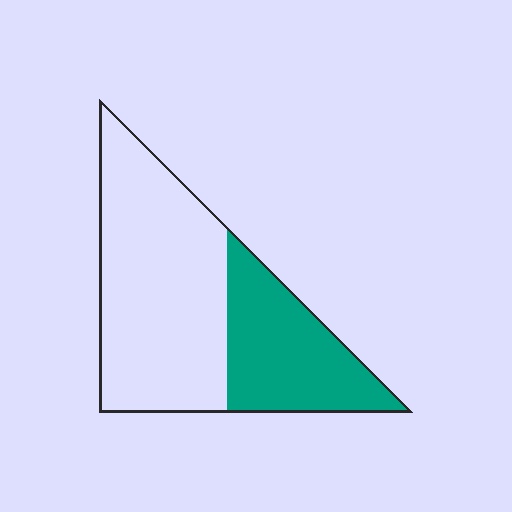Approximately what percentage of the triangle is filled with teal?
Approximately 35%.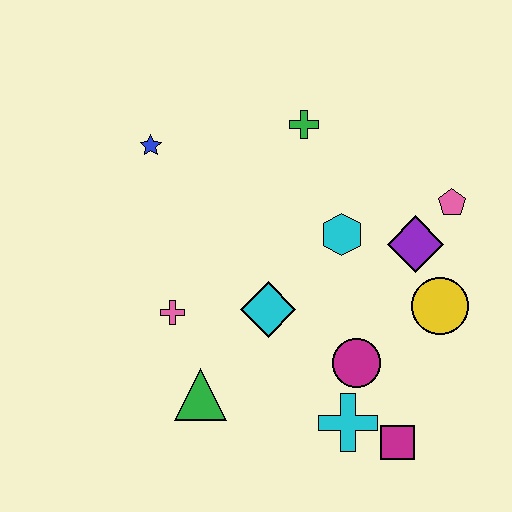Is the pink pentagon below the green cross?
Yes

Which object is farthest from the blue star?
The magenta square is farthest from the blue star.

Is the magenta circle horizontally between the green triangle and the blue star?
No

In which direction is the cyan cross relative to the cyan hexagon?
The cyan cross is below the cyan hexagon.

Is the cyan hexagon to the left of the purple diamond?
Yes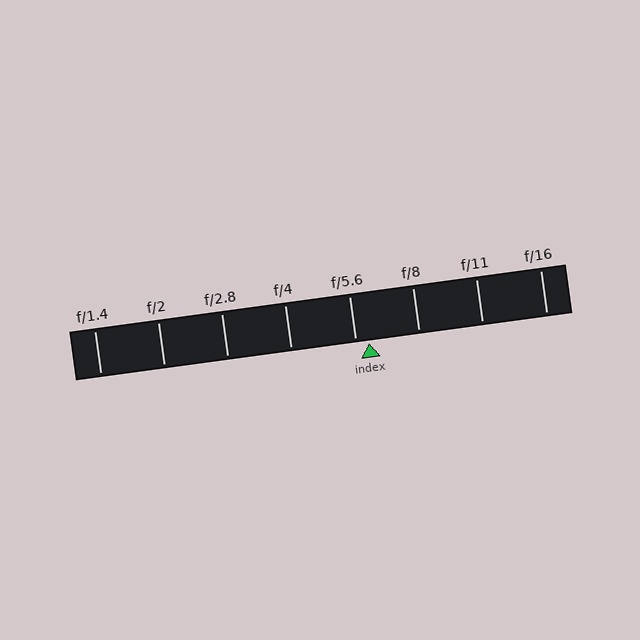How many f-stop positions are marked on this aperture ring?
There are 8 f-stop positions marked.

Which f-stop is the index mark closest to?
The index mark is closest to f/5.6.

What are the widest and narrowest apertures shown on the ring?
The widest aperture shown is f/1.4 and the narrowest is f/16.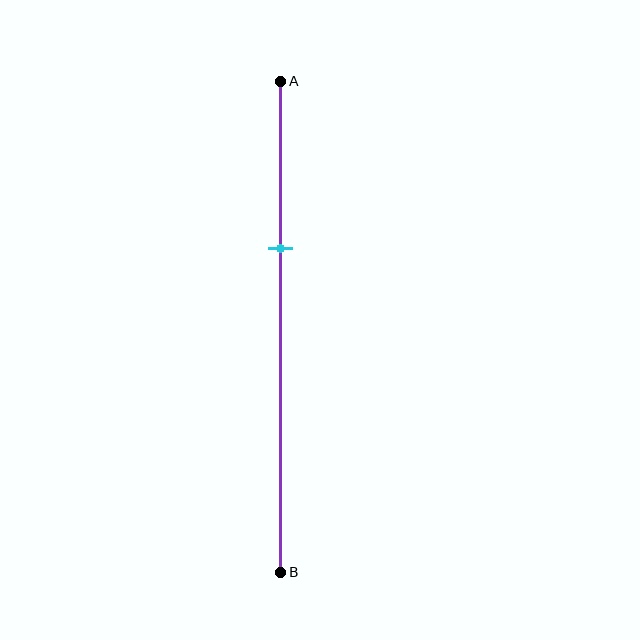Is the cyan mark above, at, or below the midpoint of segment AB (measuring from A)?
The cyan mark is above the midpoint of segment AB.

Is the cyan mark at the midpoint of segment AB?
No, the mark is at about 35% from A, not at the 50% midpoint.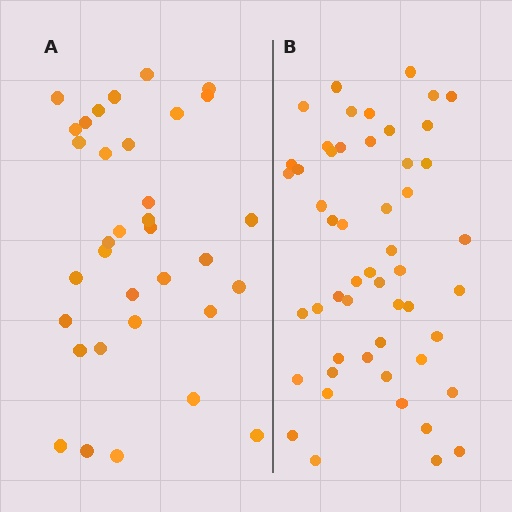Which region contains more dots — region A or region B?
Region B (the right region) has more dots.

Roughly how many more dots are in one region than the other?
Region B has approximately 20 more dots than region A.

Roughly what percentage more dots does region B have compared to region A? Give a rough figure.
About 55% more.